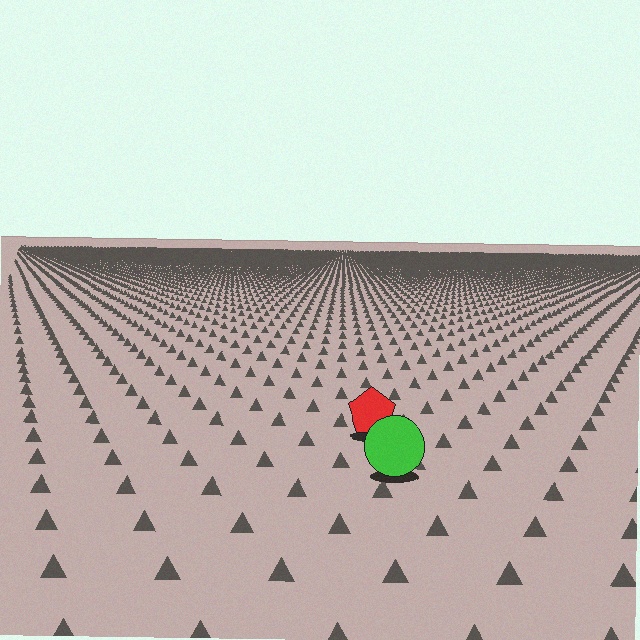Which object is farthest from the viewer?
The red pentagon is farthest from the viewer. It appears smaller and the ground texture around it is denser.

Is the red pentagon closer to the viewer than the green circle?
No. The green circle is closer — you can tell from the texture gradient: the ground texture is coarser near it.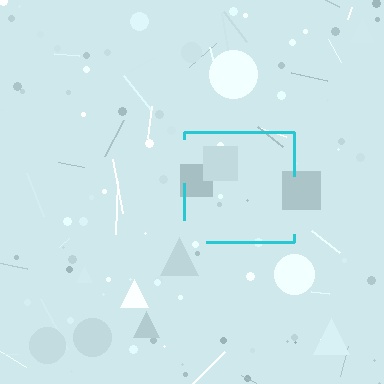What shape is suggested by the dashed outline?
The dashed outline suggests a square.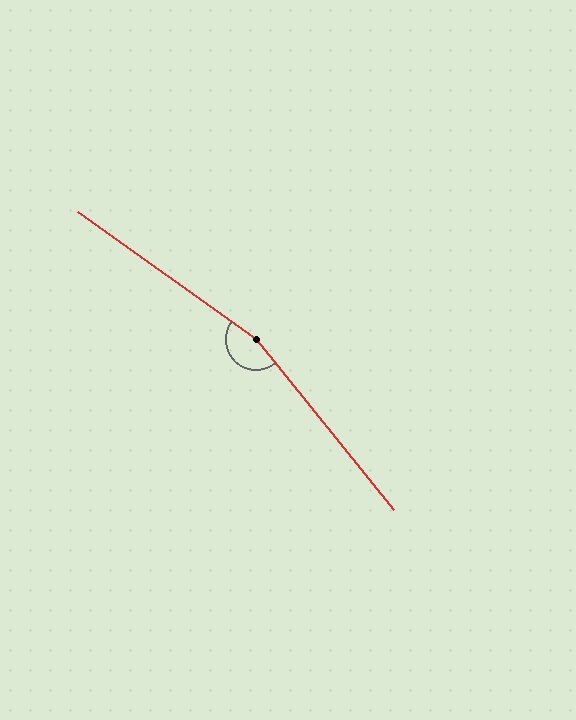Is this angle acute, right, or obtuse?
It is obtuse.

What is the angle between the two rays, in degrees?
Approximately 164 degrees.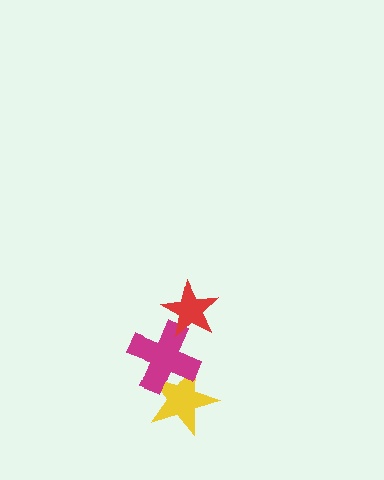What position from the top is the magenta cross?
The magenta cross is 2nd from the top.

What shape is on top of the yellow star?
The magenta cross is on top of the yellow star.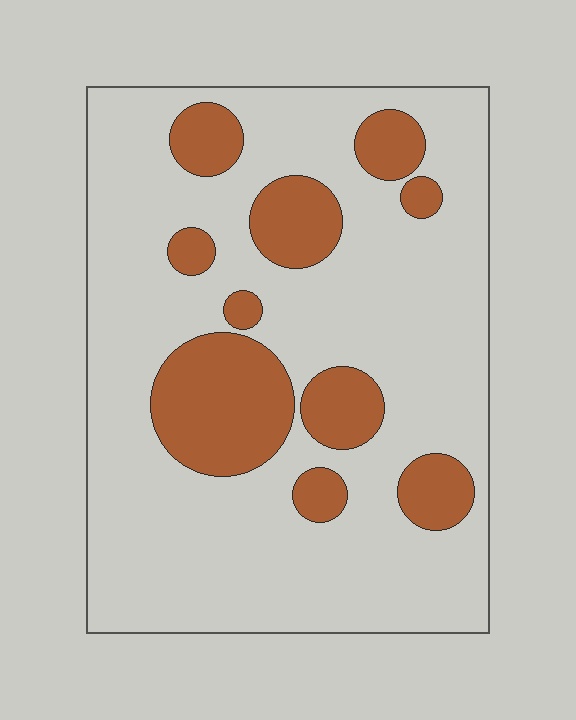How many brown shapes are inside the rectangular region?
10.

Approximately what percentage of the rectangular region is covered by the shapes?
Approximately 20%.